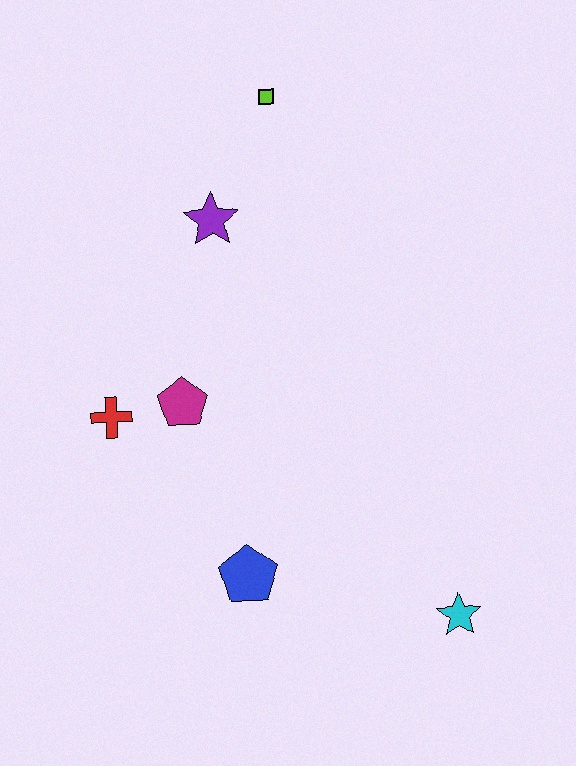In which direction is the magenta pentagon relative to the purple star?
The magenta pentagon is below the purple star.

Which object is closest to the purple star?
The lime square is closest to the purple star.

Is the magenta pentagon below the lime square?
Yes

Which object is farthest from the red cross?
The cyan star is farthest from the red cross.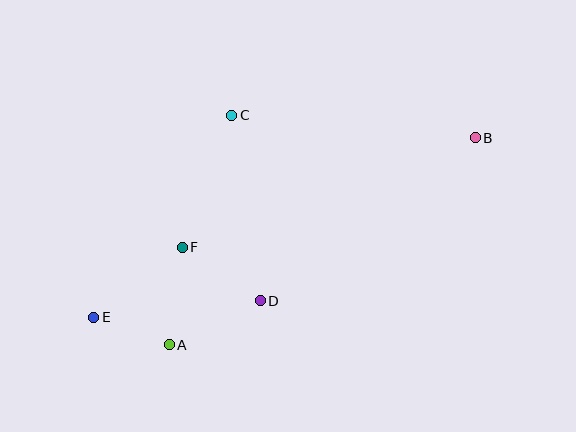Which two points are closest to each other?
Points A and E are closest to each other.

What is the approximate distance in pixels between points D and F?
The distance between D and F is approximately 95 pixels.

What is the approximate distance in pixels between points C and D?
The distance between C and D is approximately 188 pixels.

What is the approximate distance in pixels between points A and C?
The distance between A and C is approximately 238 pixels.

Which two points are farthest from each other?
Points B and E are farthest from each other.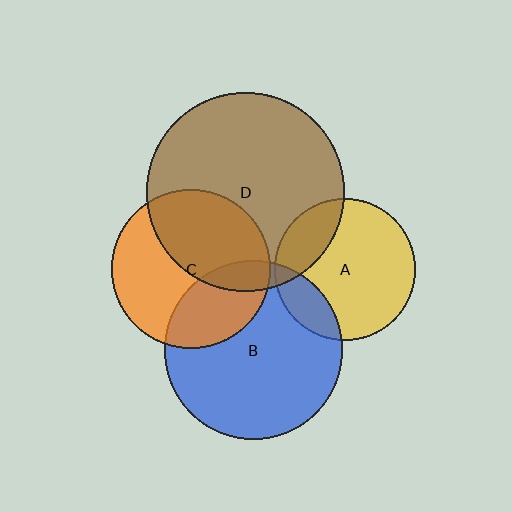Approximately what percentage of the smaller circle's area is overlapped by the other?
Approximately 15%.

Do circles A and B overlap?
Yes.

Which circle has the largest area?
Circle D (brown).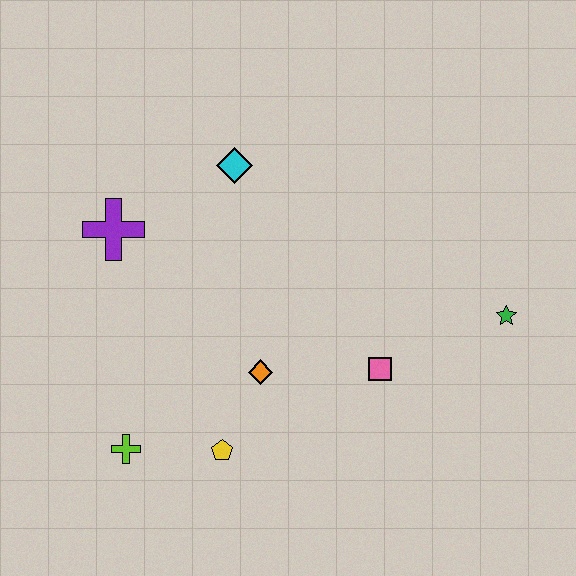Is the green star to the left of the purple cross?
No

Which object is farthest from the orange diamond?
The green star is farthest from the orange diamond.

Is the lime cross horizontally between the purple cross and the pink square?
Yes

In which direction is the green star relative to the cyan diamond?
The green star is to the right of the cyan diamond.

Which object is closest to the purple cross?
The cyan diamond is closest to the purple cross.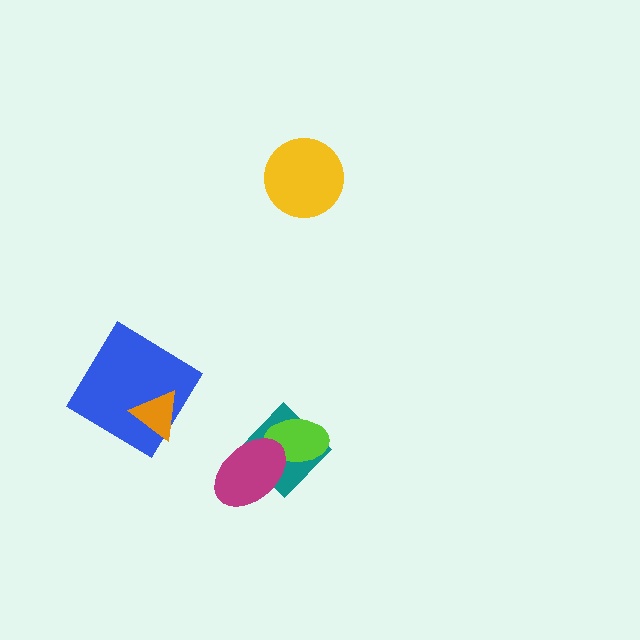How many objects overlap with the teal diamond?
2 objects overlap with the teal diamond.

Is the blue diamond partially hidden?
Yes, it is partially covered by another shape.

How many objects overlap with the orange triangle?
1 object overlaps with the orange triangle.